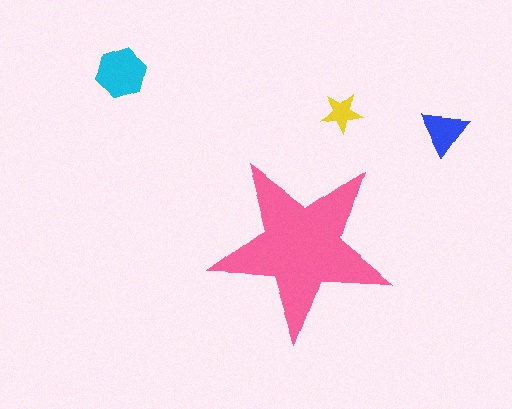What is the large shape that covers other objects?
A pink star.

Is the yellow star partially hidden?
No, the yellow star is fully visible.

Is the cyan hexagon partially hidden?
No, the cyan hexagon is fully visible.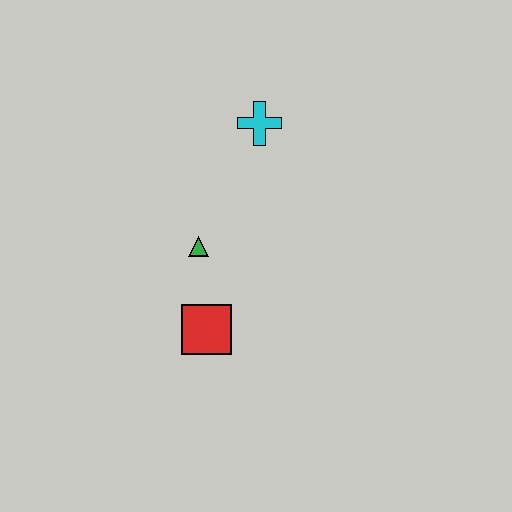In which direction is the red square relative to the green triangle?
The red square is below the green triangle.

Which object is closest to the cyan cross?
The green triangle is closest to the cyan cross.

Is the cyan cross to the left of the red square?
No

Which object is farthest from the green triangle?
The cyan cross is farthest from the green triangle.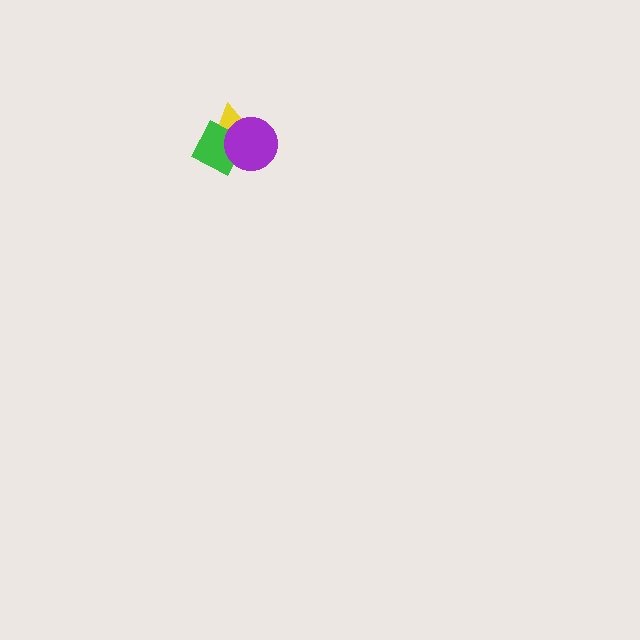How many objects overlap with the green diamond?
2 objects overlap with the green diamond.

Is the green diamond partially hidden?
Yes, it is partially covered by another shape.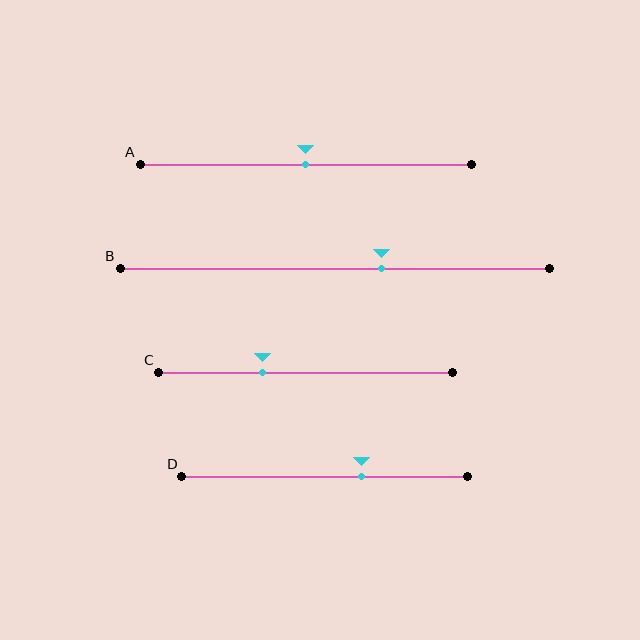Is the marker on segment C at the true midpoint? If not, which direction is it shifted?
No, the marker on segment C is shifted to the left by about 15% of the segment length.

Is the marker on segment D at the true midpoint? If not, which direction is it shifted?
No, the marker on segment D is shifted to the right by about 13% of the segment length.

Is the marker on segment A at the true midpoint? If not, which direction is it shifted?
Yes, the marker on segment A is at the true midpoint.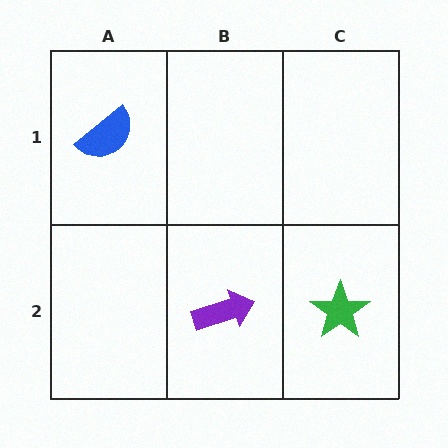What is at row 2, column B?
A purple arrow.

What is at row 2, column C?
A green star.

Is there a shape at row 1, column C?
No, that cell is empty.